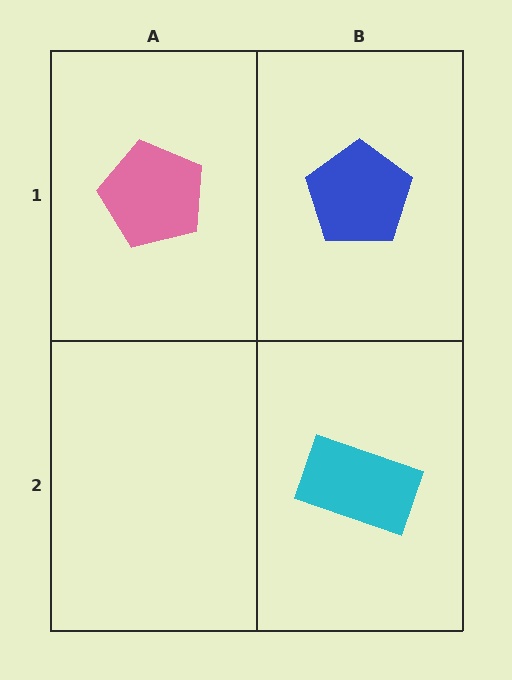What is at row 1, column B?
A blue pentagon.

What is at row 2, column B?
A cyan rectangle.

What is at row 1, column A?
A pink pentagon.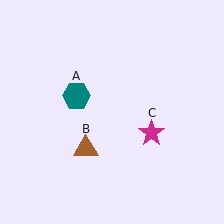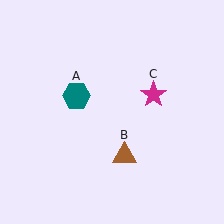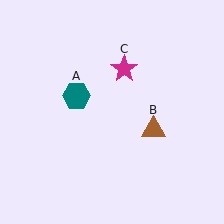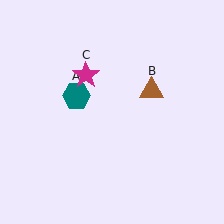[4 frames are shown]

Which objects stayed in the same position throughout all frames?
Teal hexagon (object A) remained stationary.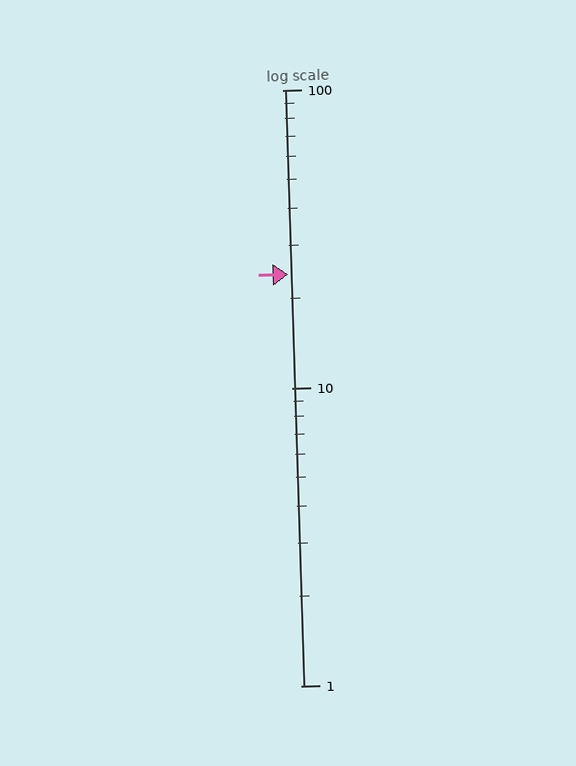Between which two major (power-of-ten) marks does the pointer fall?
The pointer is between 10 and 100.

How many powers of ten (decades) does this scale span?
The scale spans 2 decades, from 1 to 100.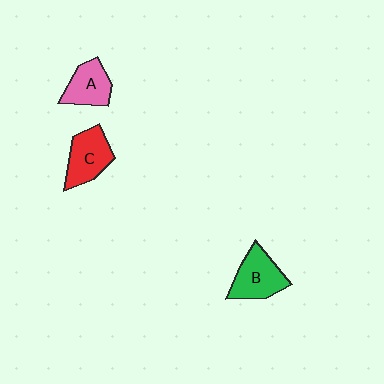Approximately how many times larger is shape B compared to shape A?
Approximately 1.2 times.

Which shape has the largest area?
Shape B (green).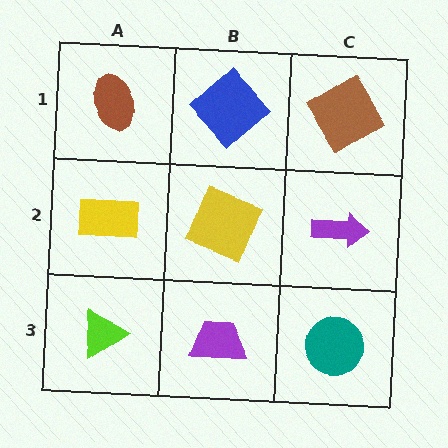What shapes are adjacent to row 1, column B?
A yellow square (row 2, column B), a brown ellipse (row 1, column A), a brown diamond (row 1, column C).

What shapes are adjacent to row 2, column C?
A brown diamond (row 1, column C), a teal circle (row 3, column C), a yellow square (row 2, column B).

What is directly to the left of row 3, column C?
A purple trapezoid.